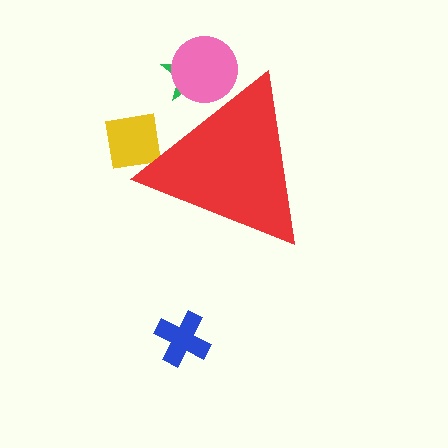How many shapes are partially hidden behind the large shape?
3 shapes are partially hidden.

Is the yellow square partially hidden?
Yes, the yellow square is partially hidden behind the red triangle.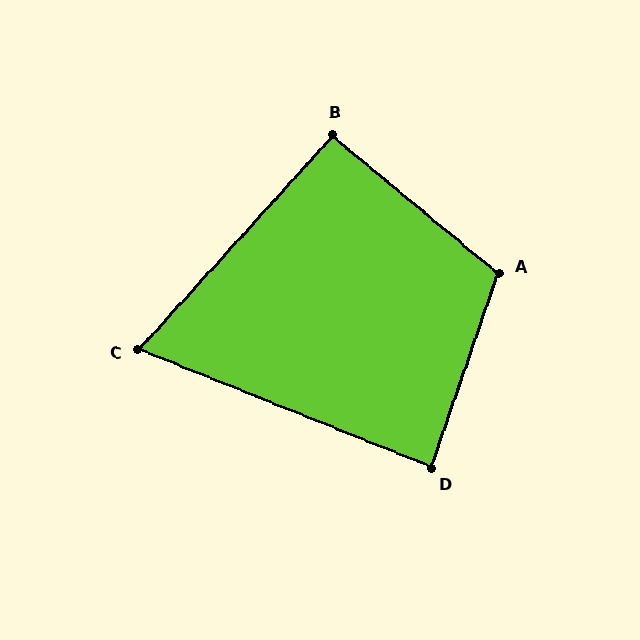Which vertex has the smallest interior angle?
C, at approximately 69 degrees.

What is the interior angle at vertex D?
Approximately 87 degrees (approximately right).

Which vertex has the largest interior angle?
A, at approximately 111 degrees.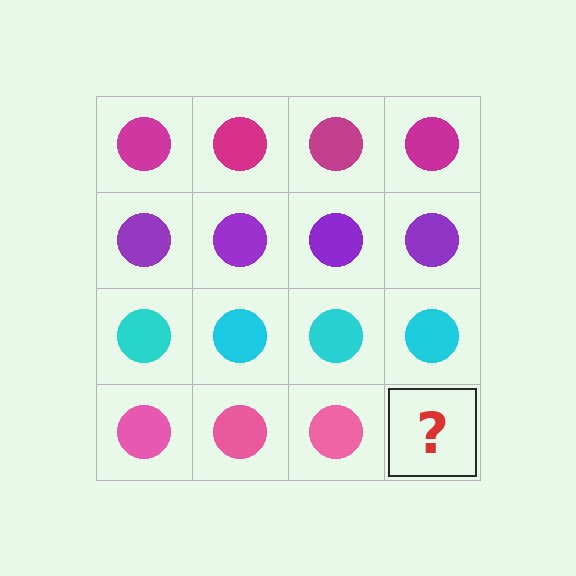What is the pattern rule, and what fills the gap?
The rule is that each row has a consistent color. The gap should be filled with a pink circle.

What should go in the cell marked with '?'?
The missing cell should contain a pink circle.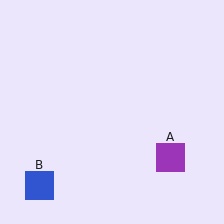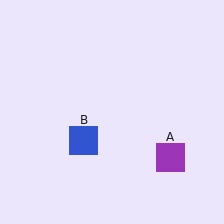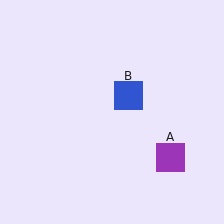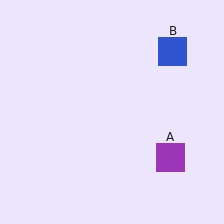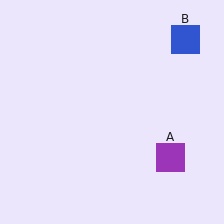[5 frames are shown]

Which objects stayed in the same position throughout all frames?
Purple square (object A) remained stationary.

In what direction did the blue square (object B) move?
The blue square (object B) moved up and to the right.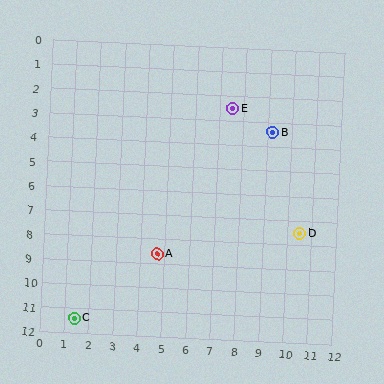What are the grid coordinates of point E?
Point E is at approximately (7.5, 2.5).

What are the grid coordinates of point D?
Point D is at approximately (10.5, 7.5).